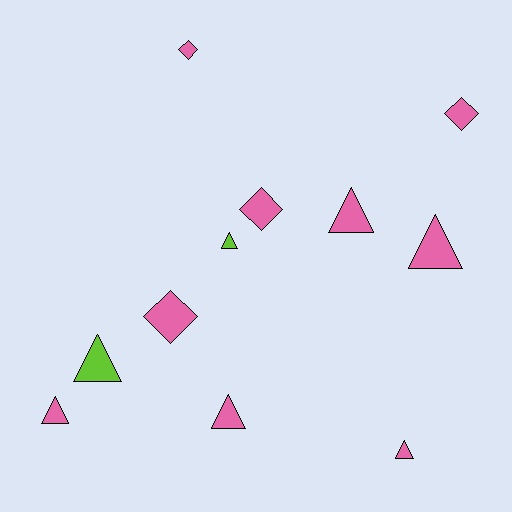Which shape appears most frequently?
Triangle, with 7 objects.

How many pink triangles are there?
There are 5 pink triangles.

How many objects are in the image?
There are 11 objects.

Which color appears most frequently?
Pink, with 9 objects.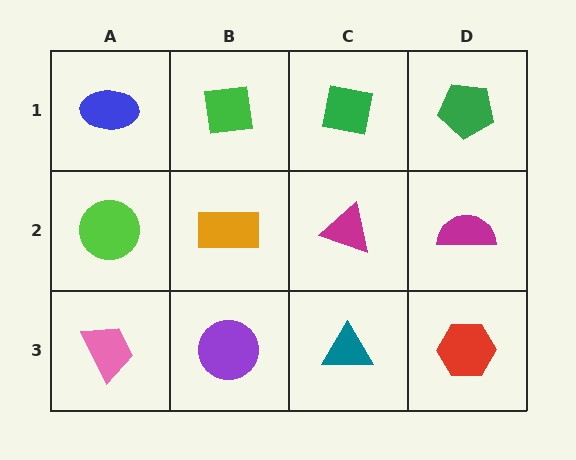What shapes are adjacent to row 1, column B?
An orange rectangle (row 2, column B), a blue ellipse (row 1, column A), a green square (row 1, column C).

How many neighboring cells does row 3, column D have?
2.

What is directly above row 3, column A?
A lime circle.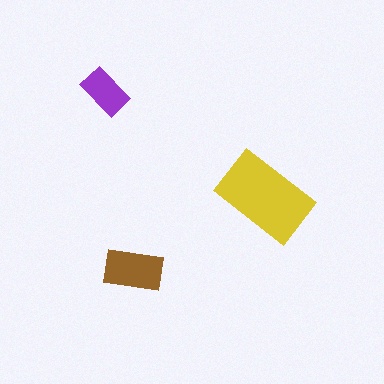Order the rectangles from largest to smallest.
the yellow one, the brown one, the purple one.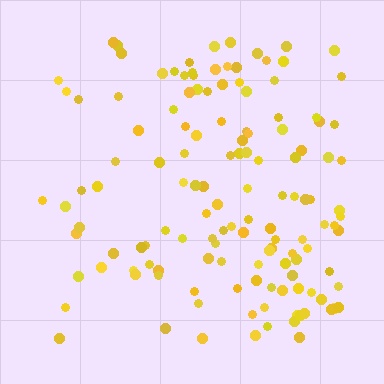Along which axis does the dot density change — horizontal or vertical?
Horizontal.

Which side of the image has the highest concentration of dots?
The right.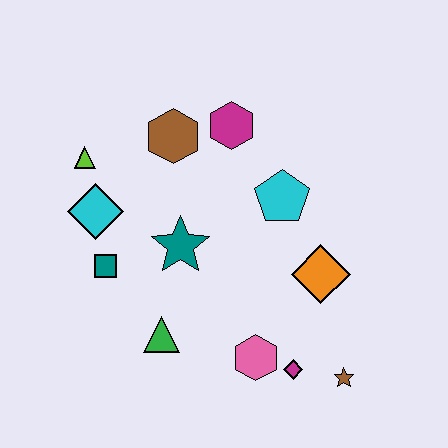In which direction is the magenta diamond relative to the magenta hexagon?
The magenta diamond is below the magenta hexagon.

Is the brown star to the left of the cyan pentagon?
No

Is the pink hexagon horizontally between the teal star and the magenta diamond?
Yes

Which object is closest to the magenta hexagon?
The brown hexagon is closest to the magenta hexagon.